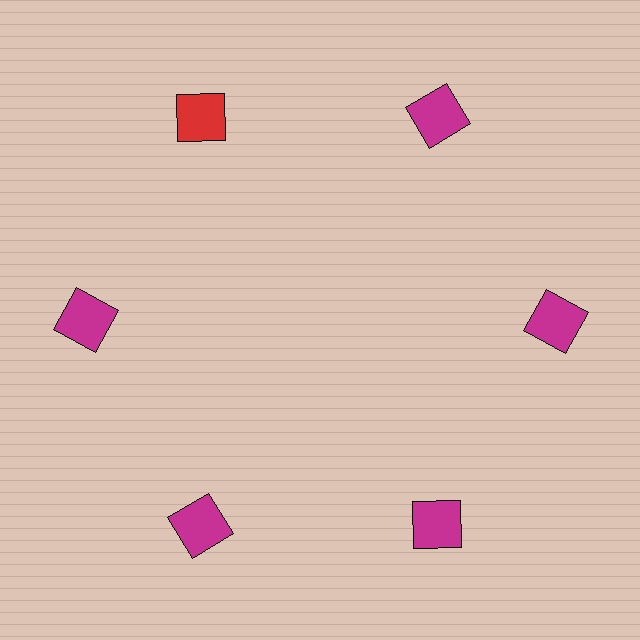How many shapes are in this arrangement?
There are 6 shapes arranged in a ring pattern.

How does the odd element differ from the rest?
It has a different color: red instead of magenta.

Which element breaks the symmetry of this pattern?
The red square at roughly the 11 o'clock position breaks the symmetry. All other shapes are magenta squares.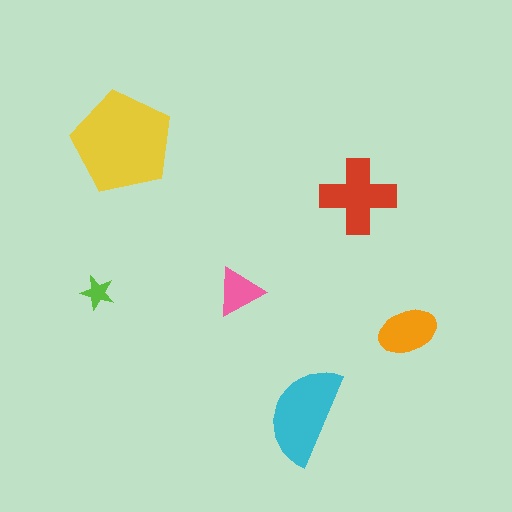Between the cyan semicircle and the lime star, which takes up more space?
The cyan semicircle.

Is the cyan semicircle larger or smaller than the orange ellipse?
Larger.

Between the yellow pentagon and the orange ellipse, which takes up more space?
The yellow pentagon.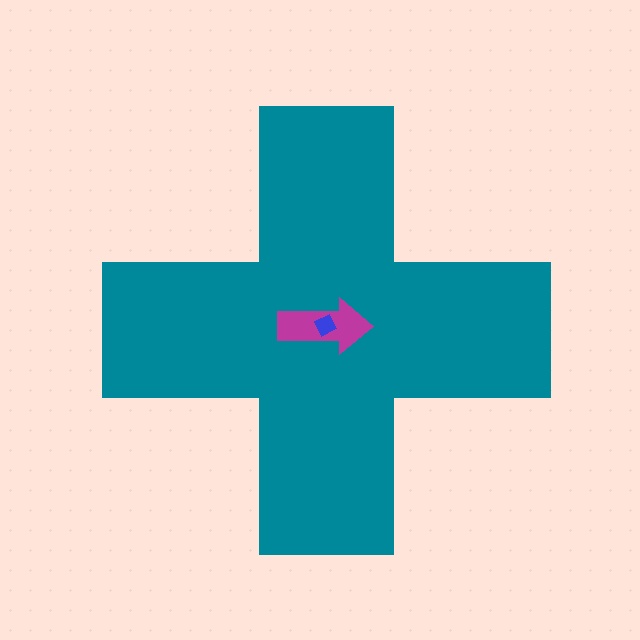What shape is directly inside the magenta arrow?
The blue diamond.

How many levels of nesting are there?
3.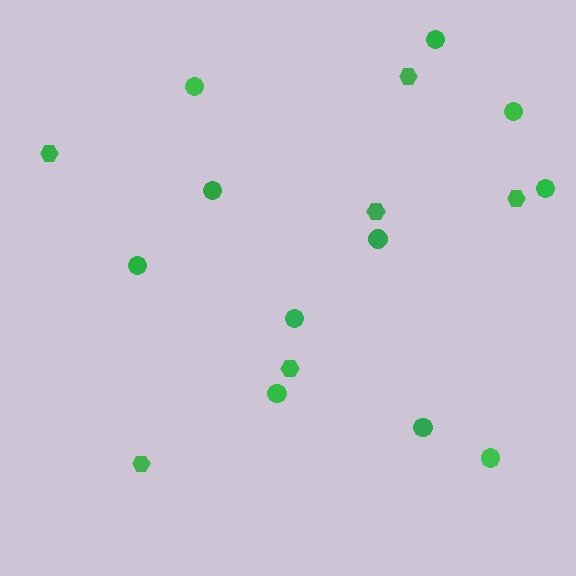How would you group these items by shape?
There are 2 groups: one group of hexagons (6) and one group of circles (11).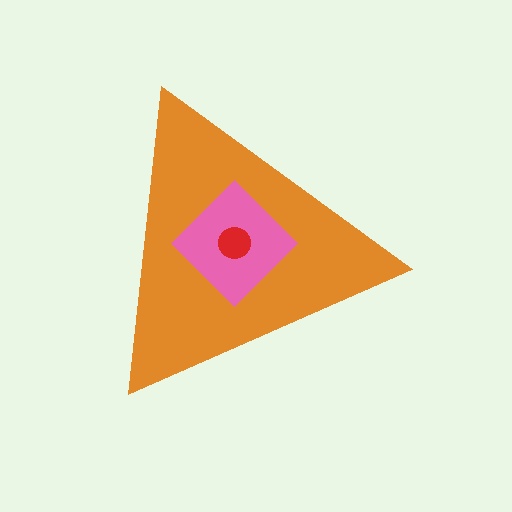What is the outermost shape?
The orange triangle.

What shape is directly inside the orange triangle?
The pink diamond.